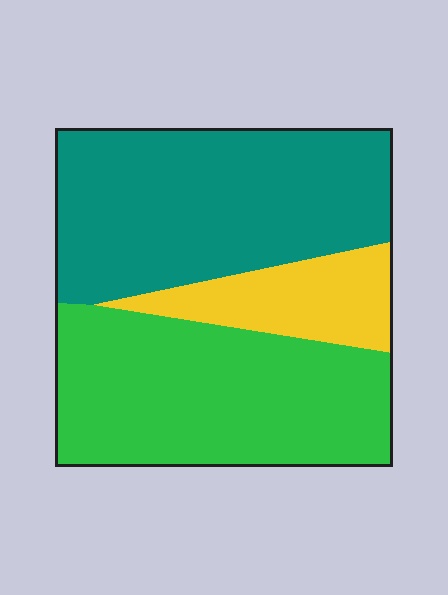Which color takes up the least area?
Yellow, at roughly 15%.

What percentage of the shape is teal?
Teal covers around 45% of the shape.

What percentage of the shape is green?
Green covers 42% of the shape.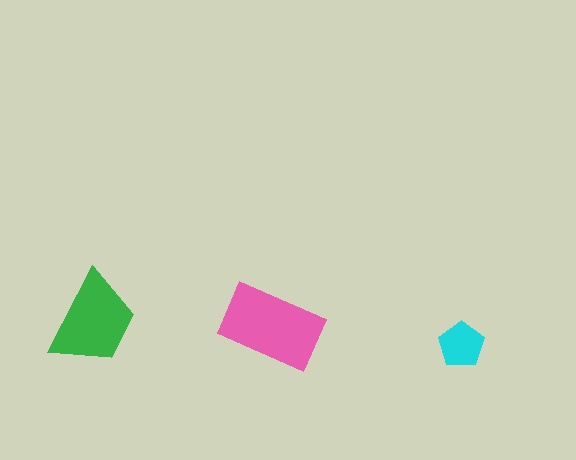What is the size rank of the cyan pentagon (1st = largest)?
3rd.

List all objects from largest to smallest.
The pink rectangle, the green trapezoid, the cyan pentagon.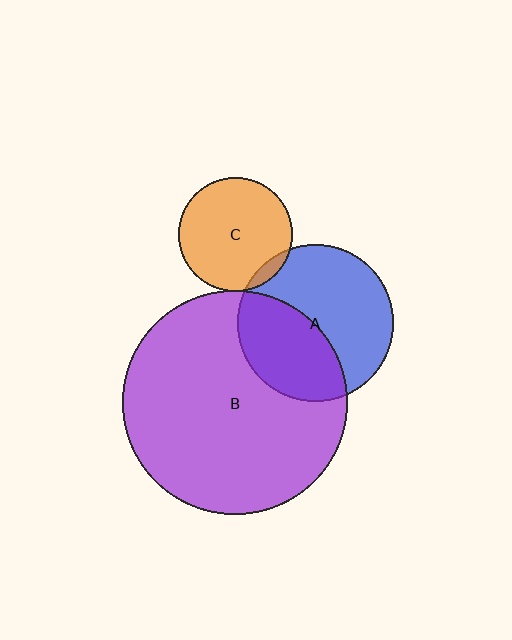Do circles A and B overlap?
Yes.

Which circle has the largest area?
Circle B (purple).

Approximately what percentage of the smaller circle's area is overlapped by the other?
Approximately 40%.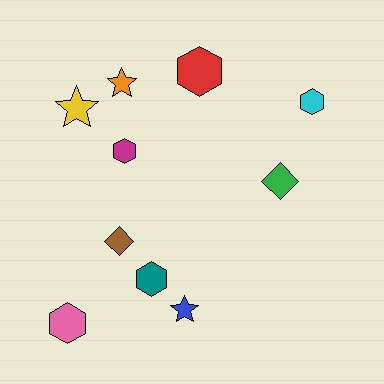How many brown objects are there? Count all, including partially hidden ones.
There is 1 brown object.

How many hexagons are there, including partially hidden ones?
There are 5 hexagons.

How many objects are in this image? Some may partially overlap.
There are 10 objects.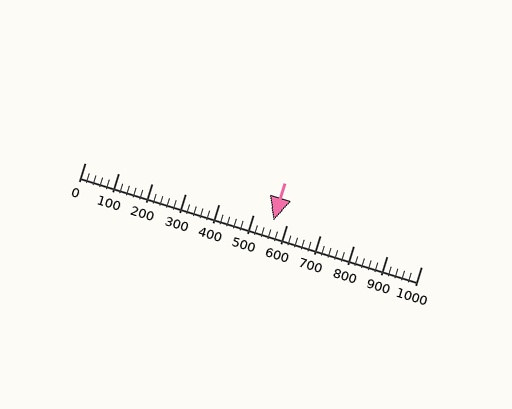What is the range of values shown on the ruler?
The ruler shows values from 0 to 1000.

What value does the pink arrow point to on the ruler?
The pink arrow points to approximately 561.